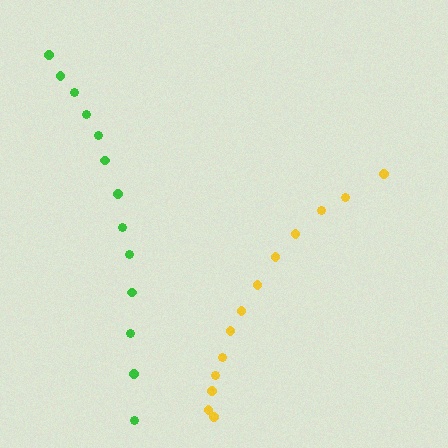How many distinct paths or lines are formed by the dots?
There are 2 distinct paths.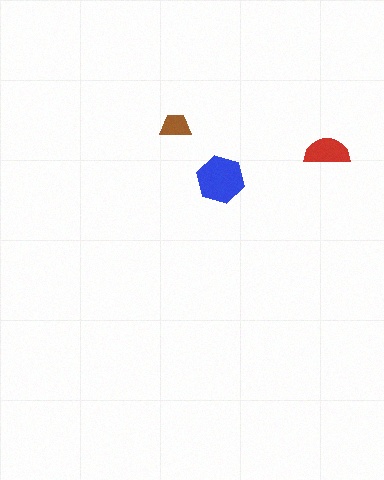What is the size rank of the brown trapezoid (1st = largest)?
3rd.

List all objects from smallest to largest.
The brown trapezoid, the red semicircle, the blue hexagon.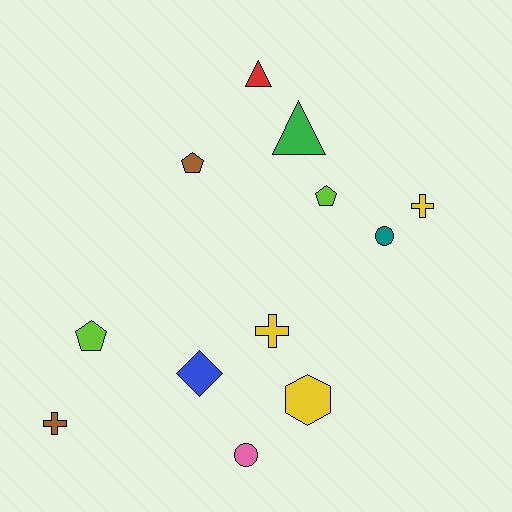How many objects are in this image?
There are 12 objects.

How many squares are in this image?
There are no squares.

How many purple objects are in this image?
There are no purple objects.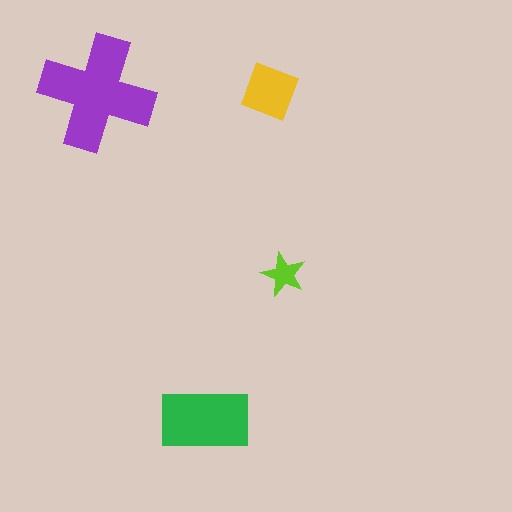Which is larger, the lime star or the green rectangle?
The green rectangle.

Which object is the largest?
The purple cross.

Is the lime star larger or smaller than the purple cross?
Smaller.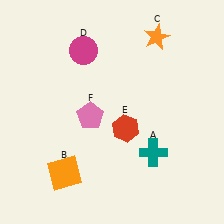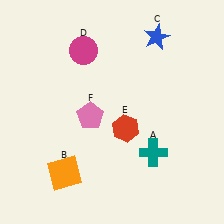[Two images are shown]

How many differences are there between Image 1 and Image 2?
There is 1 difference between the two images.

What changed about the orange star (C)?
In Image 1, C is orange. In Image 2, it changed to blue.